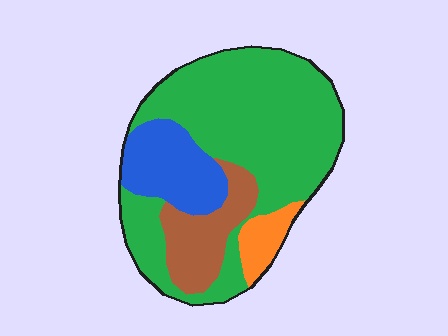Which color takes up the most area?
Green, at roughly 60%.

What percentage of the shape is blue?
Blue takes up between a sixth and a third of the shape.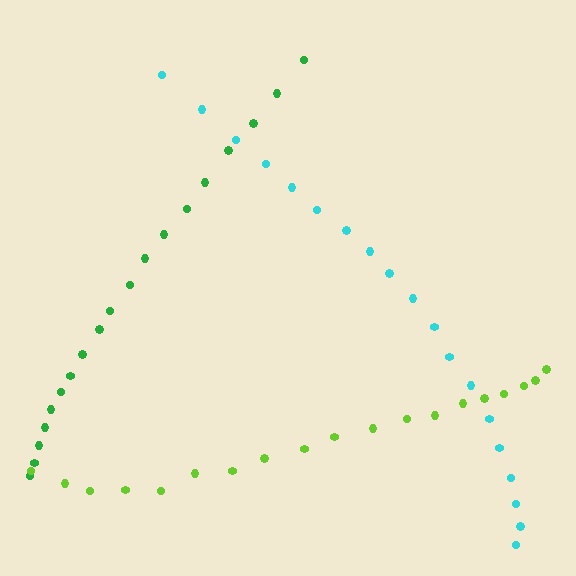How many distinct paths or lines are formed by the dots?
There are 3 distinct paths.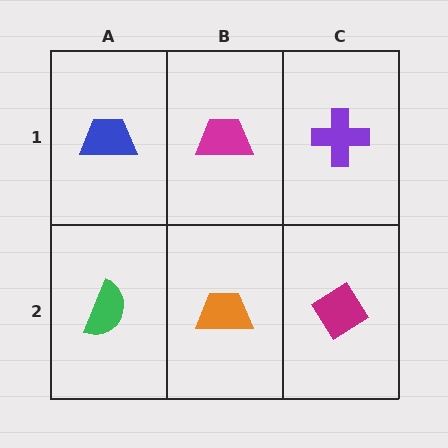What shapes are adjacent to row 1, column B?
An orange trapezoid (row 2, column B), a blue trapezoid (row 1, column A), a purple cross (row 1, column C).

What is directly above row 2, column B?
A magenta trapezoid.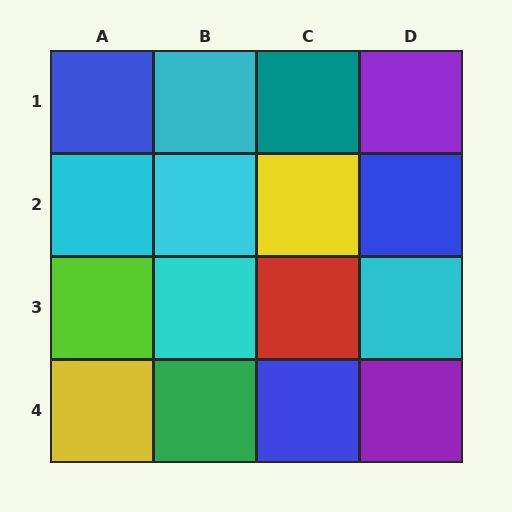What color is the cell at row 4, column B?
Green.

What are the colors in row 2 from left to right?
Cyan, cyan, yellow, blue.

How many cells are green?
1 cell is green.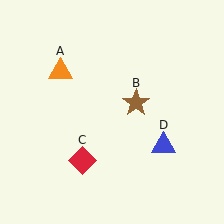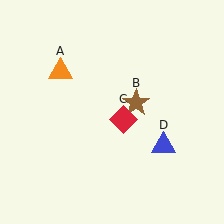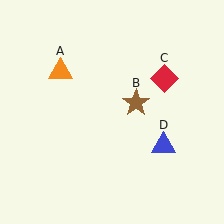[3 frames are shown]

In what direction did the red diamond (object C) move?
The red diamond (object C) moved up and to the right.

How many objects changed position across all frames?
1 object changed position: red diamond (object C).